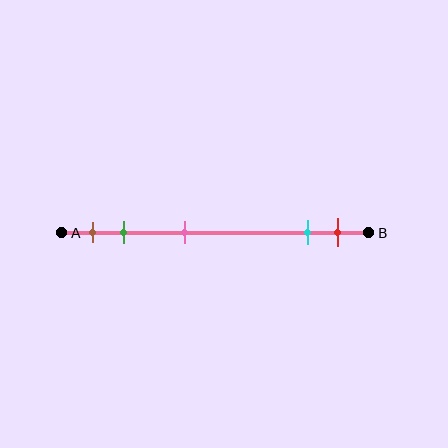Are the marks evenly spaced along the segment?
No, the marks are not evenly spaced.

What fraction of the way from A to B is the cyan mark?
The cyan mark is approximately 80% (0.8) of the way from A to B.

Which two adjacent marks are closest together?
The cyan and red marks are the closest adjacent pair.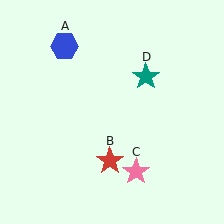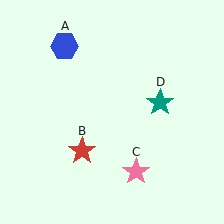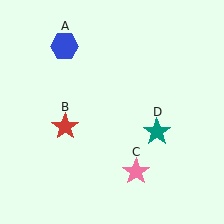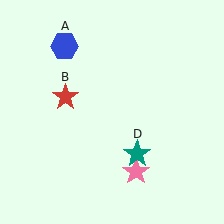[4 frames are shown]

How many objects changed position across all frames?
2 objects changed position: red star (object B), teal star (object D).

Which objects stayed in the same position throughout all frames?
Blue hexagon (object A) and pink star (object C) remained stationary.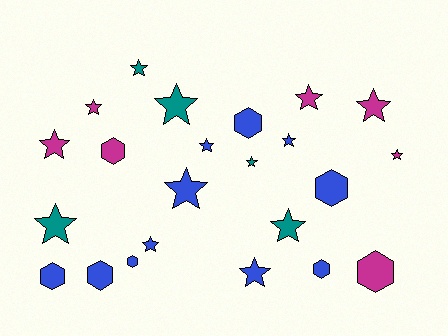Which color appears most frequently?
Blue, with 11 objects.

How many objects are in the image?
There are 23 objects.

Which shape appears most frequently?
Star, with 15 objects.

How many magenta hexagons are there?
There are 2 magenta hexagons.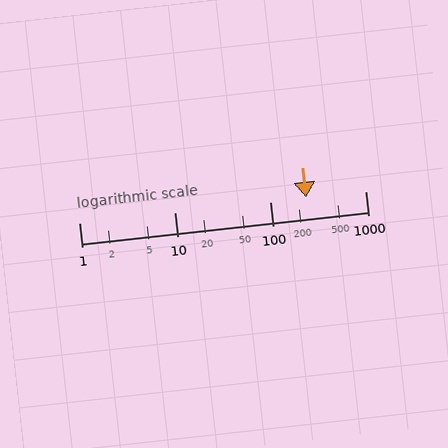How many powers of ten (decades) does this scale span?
The scale spans 3 decades, from 1 to 1000.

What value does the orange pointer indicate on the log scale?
The pointer indicates approximately 240.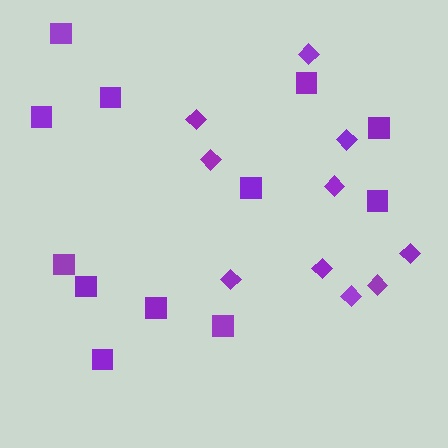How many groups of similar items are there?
There are 2 groups: one group of squares (12) and one group of diamonds (10).